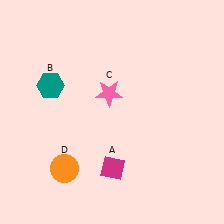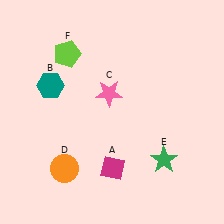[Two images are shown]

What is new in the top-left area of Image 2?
A lime pentagon (F) was added in the top-left area of Image 2.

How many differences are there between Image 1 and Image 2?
There are 2 differences between the two images.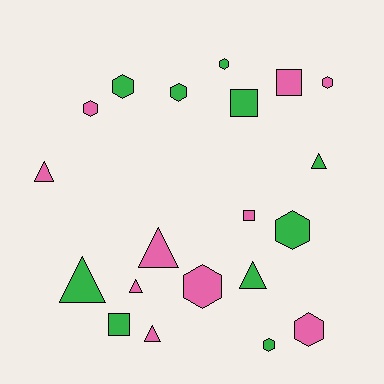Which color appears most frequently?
Pink, with 10 objects.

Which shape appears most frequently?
Hexagon, with 9 objects.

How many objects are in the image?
There are 20 objects.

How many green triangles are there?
There are 3 green triangles.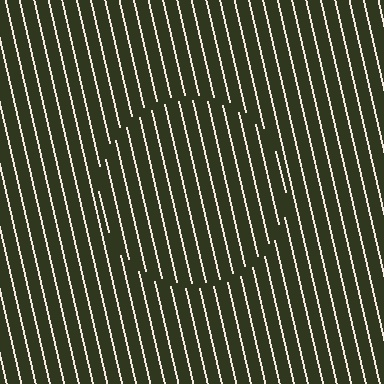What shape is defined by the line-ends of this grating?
An illusory circle. The interior of the shape contains the same grating, shifted by half a period — the contour is defined by the phase discontinuity where line-ends from the inner and outer gratings abut.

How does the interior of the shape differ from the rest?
The interior of the shape contains the same grating, shifted by half a period — the contour is defined by the phase discontinuity where line-ends from the inner and outer gratings abut.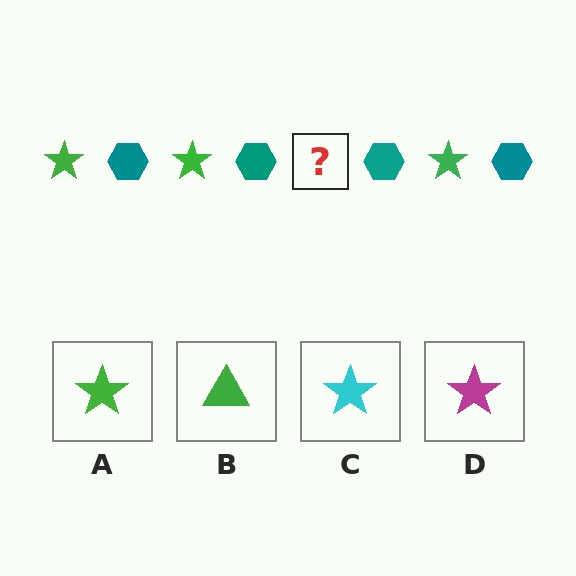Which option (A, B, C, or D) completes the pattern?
A.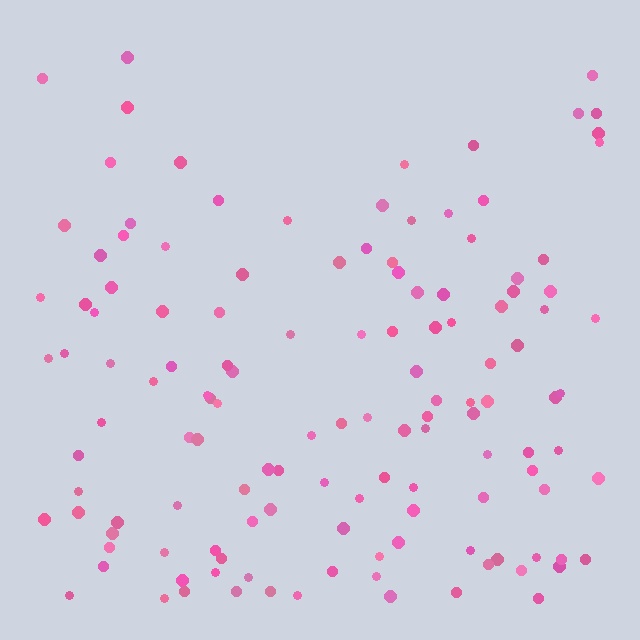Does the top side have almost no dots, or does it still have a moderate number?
Still a moderate number, just noticeably fewer than the bottom.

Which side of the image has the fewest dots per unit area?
The top.